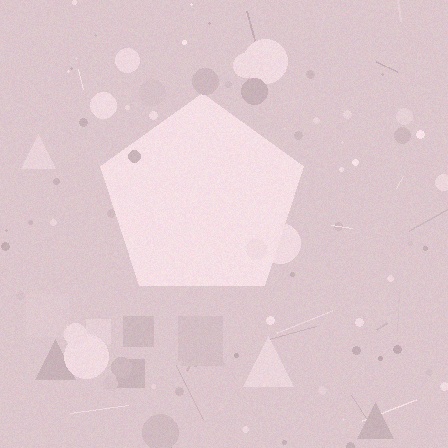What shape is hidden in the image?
A pentagon is hidden in the image.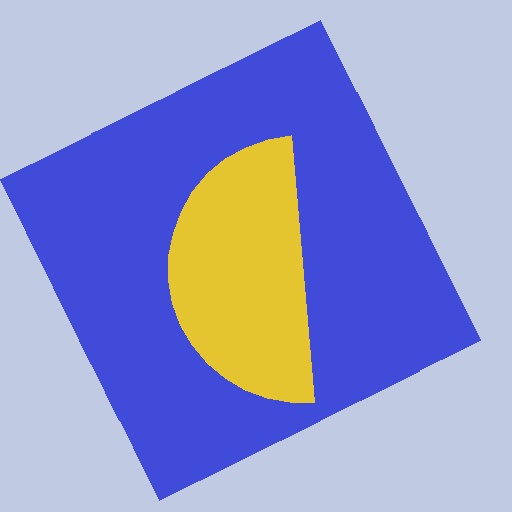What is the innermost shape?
The yellow semicircle.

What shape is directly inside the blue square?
The yellow semicircle.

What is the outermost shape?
The blue square.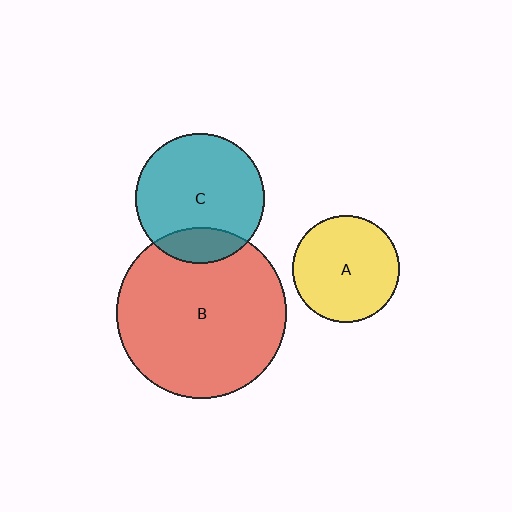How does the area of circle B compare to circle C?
Approximately 1.7 times.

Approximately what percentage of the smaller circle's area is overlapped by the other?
Approximately 20%.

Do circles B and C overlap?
Yes.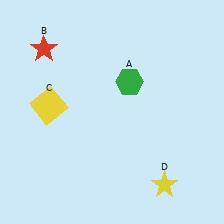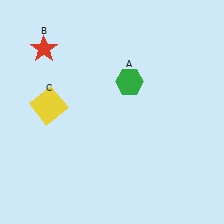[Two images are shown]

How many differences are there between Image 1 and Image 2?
There is 1 difference between the two images.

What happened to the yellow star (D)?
The yellow star (D) was removed in Image 2. It was in the bottom-right area of Image 1.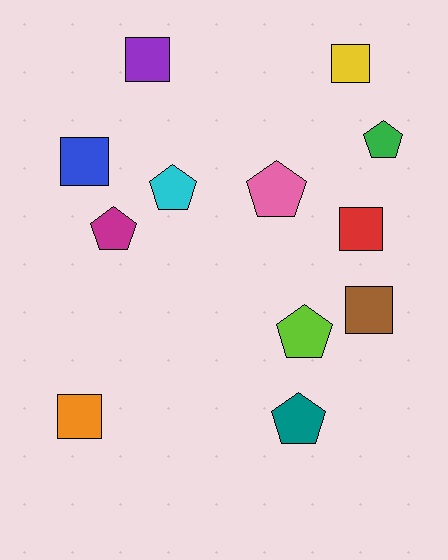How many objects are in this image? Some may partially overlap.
There are 12 objects.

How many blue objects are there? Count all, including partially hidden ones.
There is 1 blue object.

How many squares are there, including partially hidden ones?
There are 6 squares.